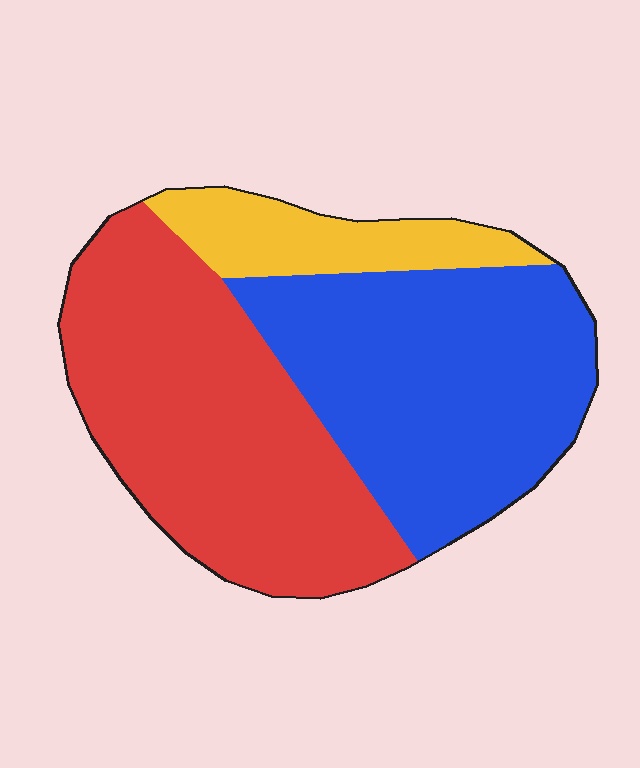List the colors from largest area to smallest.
From largest to smallest: red, blue, yellow.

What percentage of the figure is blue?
Blue covers 42% of the figure.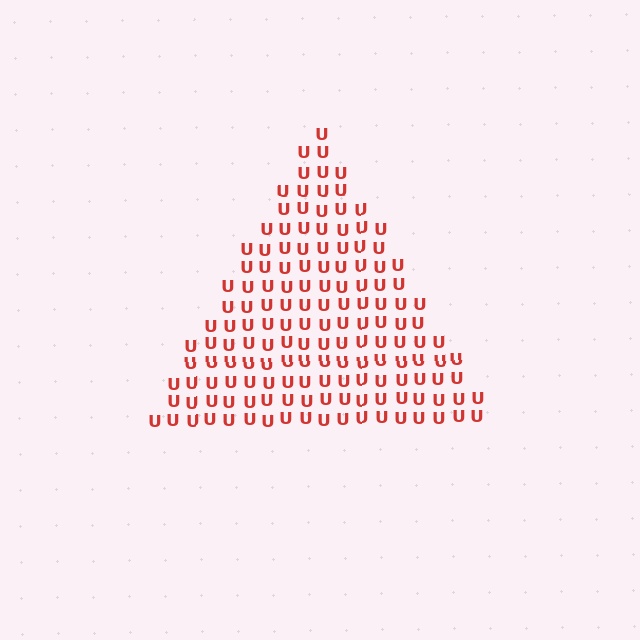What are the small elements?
The small elements are letter U's.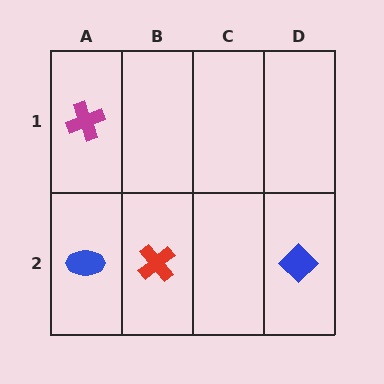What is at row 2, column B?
A red cross.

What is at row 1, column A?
A magenta cross.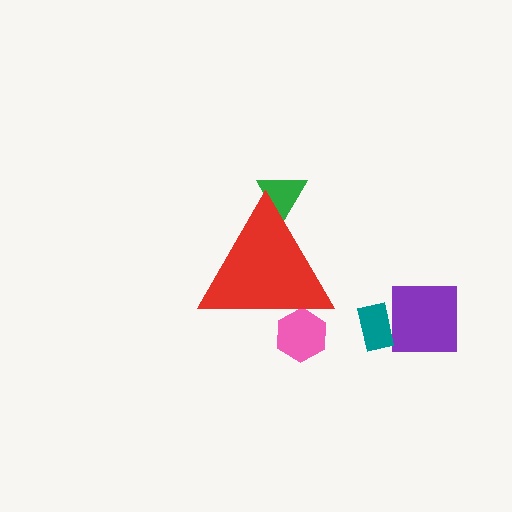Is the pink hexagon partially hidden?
Yes, the pink hexagon is partially hidden behind the red triangle.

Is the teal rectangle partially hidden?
No, the teal rectangle is fully visible.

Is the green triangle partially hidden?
Yes, the green triangle is partially hidden behind the red triangle.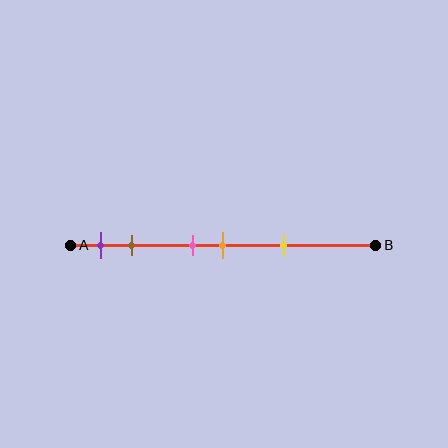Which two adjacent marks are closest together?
The pink and orange marks are the closest adjacent pair.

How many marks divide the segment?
There are 5 marks dividing the segment.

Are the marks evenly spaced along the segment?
No, the marks are not evenly spaced.